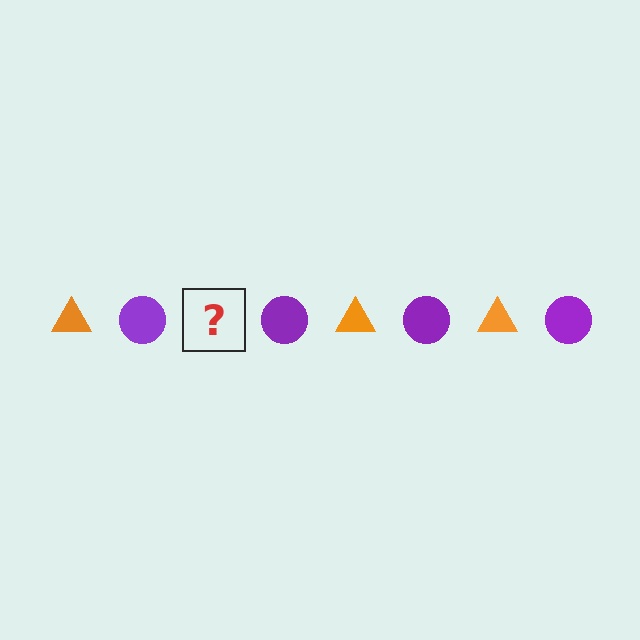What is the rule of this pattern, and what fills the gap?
The rule is that the pattern alternates between orange triangle and purple circle. The gap should be filled with an orange triangle.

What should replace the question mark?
The question mark should be replaced with an orange triangle.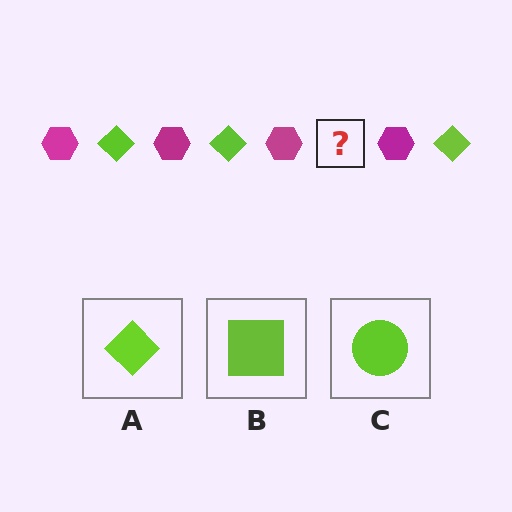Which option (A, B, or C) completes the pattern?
A.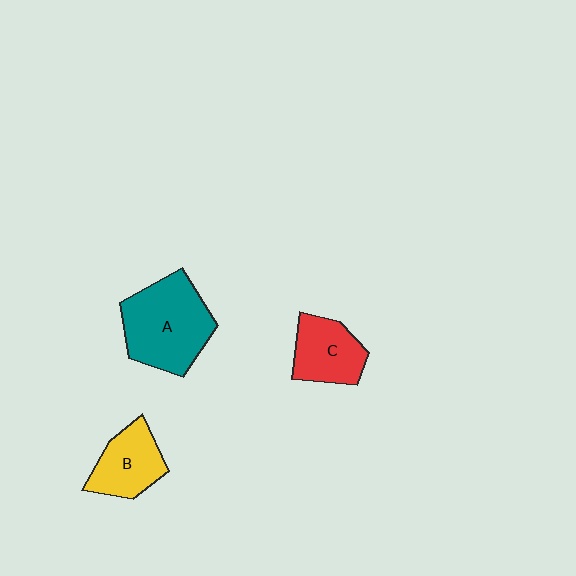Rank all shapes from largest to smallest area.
From largest to smallest: A (teal), C (red), B (yellow).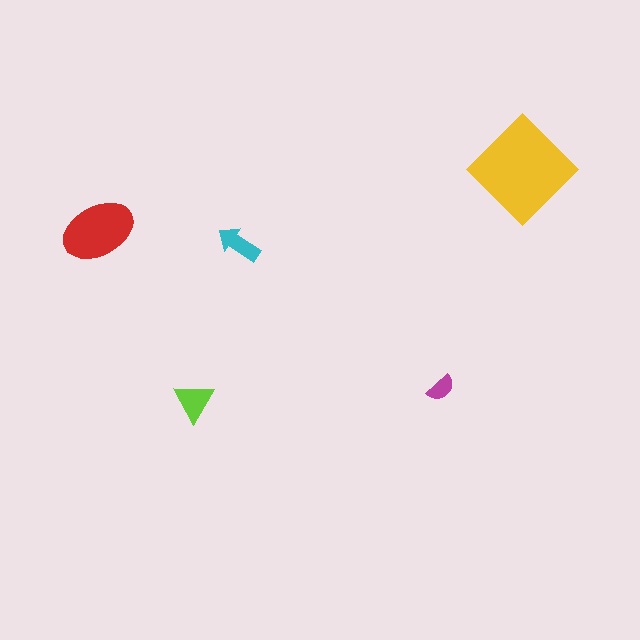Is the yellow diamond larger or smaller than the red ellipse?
Larger.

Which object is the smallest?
The magenta semicircle.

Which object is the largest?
The yellow diamond.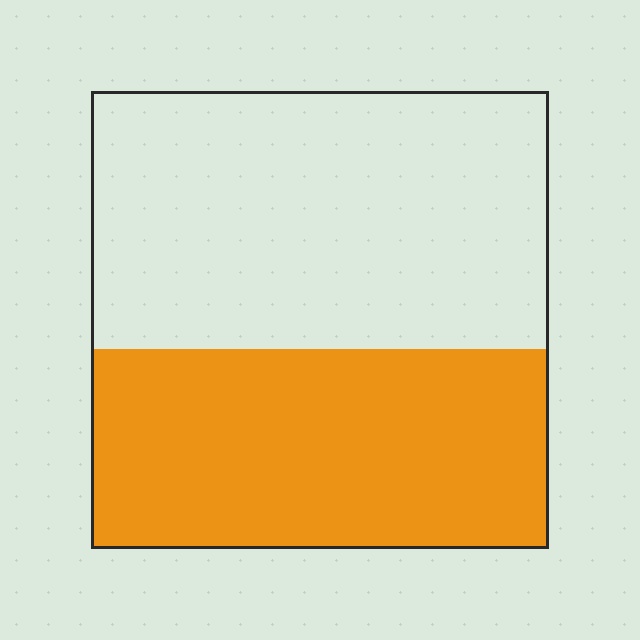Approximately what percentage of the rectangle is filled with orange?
Approximately 45%.